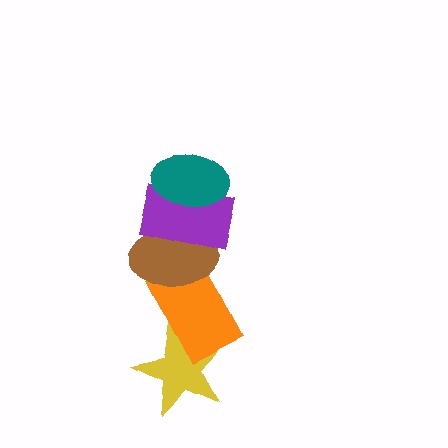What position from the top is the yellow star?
The yellow star is 5th from the top.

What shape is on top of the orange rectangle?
The brown ellipse is on top of the orange rectangle.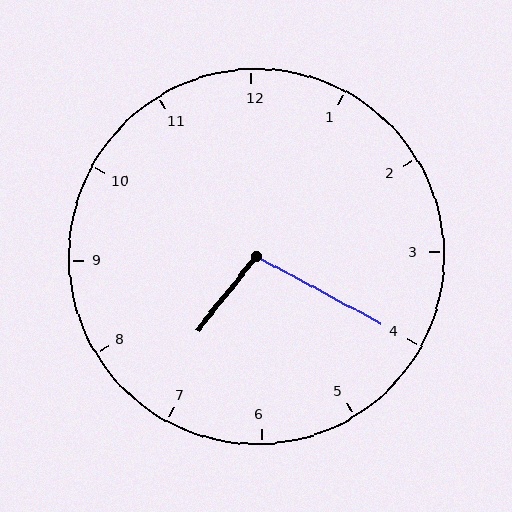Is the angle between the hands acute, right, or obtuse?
It is obtuse.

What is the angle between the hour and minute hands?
Approximately 100 degrees.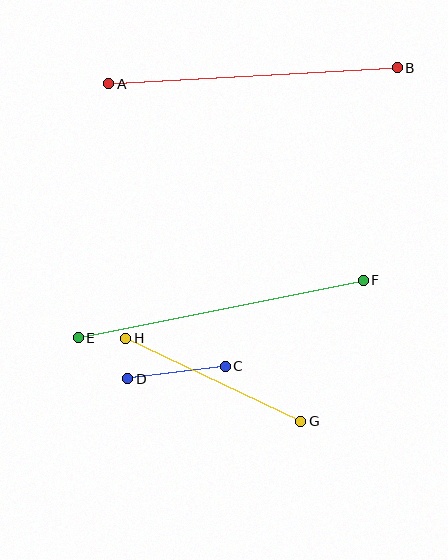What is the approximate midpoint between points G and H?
The midpoint is at approximately (213, 380) pixels.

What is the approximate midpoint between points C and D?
The midpoint is at approximately (177, 372) pixels.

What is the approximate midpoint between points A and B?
The midpoint is at approximately (253, 76) pixels.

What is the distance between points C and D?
The distance is approximately 98 pixels.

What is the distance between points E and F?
The distance is approximately 291 pixels.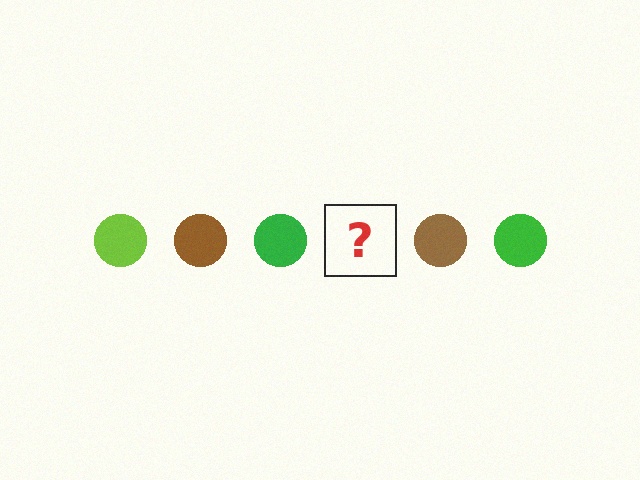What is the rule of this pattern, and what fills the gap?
The rule is that the pattern cycles through lime, brown, green circles. The gap should be filled with a lime circle.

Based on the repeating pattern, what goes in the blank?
The blank should be a lime circle.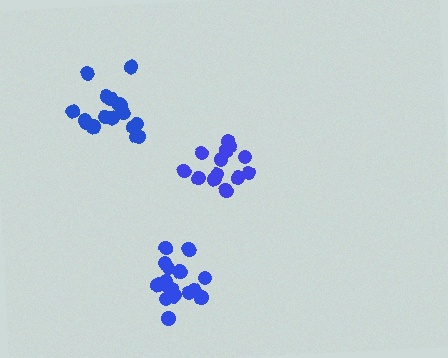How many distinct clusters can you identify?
There are 3 distinct clusters.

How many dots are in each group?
Group 1: 18 dots, Group 2: 17 dots, Group 3: 13 dots (48 total).